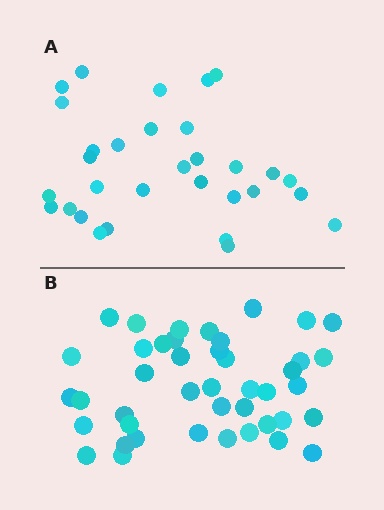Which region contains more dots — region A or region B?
Region B (the bottom region) has more dots.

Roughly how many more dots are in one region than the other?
Region B has roughly 12 or so more dots than region A.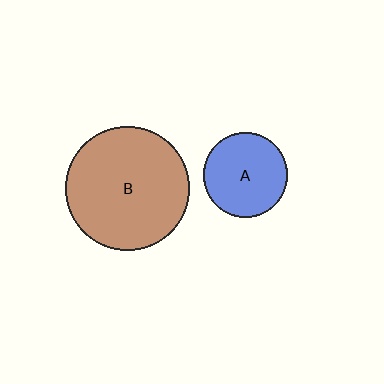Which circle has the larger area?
Circle B (brown).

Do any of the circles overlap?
No, none of the circles overlap.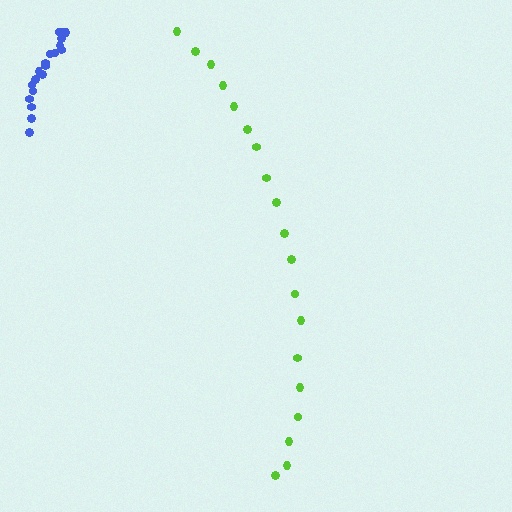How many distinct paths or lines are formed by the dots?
There are 2 distinct paths.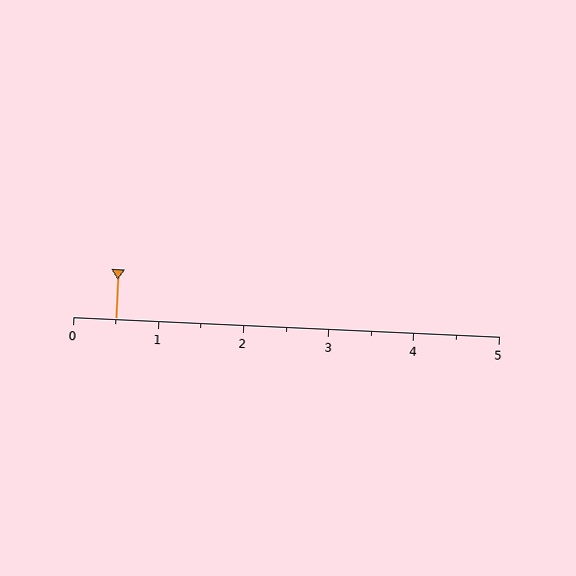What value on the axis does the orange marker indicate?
The marker indicates approximately 0.5.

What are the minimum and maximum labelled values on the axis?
The axis runs from 0 to 5.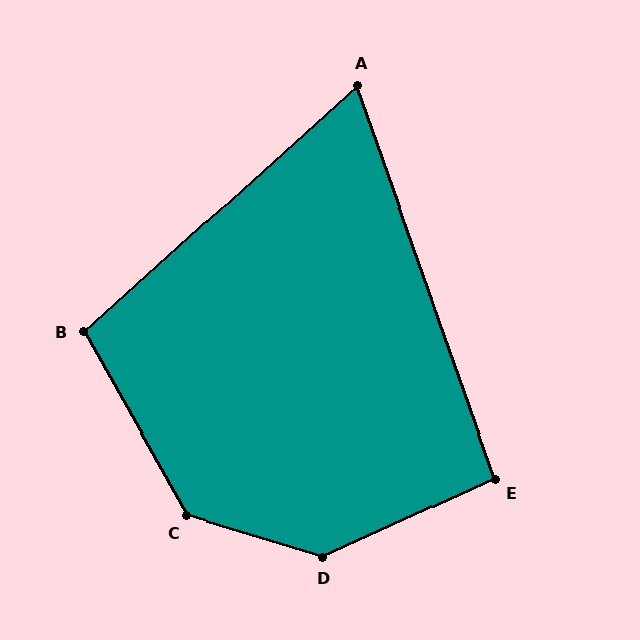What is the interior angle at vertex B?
Approximately 103 degrees (obtuse).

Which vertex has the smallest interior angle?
A, at approximately 67 degrees.